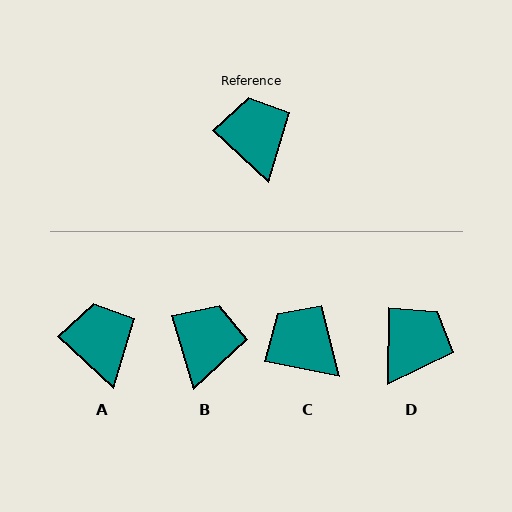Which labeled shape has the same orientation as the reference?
A.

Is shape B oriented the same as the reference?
No, it is off by about 30 degrees.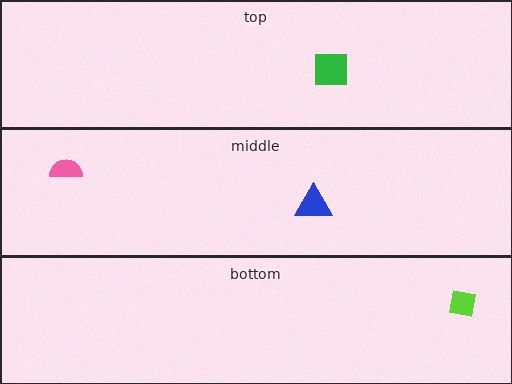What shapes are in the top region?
The green square.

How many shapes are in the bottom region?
1.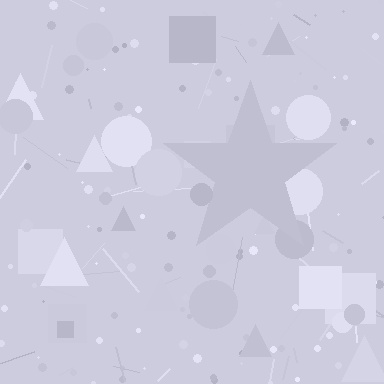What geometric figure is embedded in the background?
A star is embedded in the background.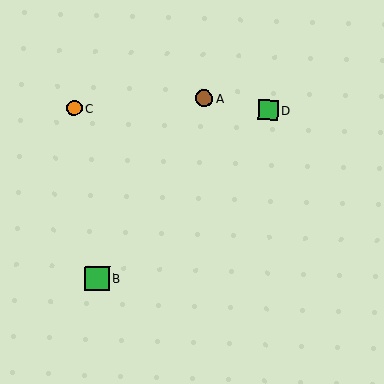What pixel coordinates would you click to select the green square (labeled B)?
Click at (97, 278) to select the green square B.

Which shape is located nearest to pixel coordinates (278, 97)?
The green square (labeled D) at (268, 110) is nearest to that location.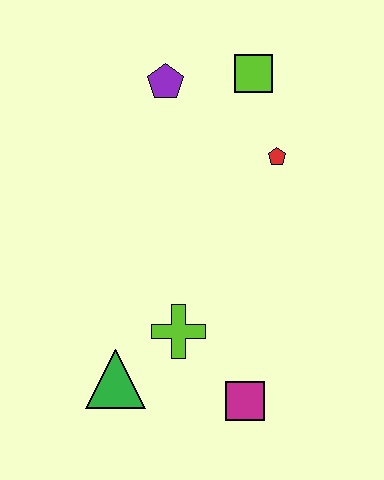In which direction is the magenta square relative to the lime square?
The magenta square is below the lime square.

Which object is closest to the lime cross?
The green triangle is closest to the lime cross.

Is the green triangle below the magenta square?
No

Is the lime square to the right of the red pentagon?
No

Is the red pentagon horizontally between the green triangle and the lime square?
No